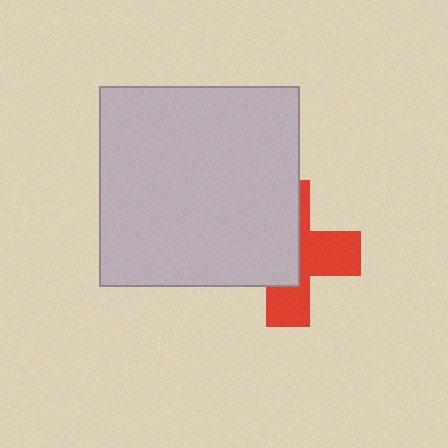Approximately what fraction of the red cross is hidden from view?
Roughly 53% of the red cross is hidden behind the light gray square.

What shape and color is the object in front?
The object in front is a light gray square.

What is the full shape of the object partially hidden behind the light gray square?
The partially hidden object is a red cross.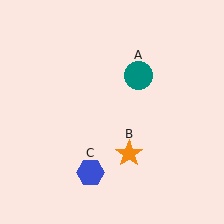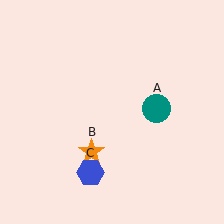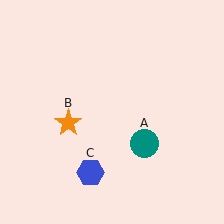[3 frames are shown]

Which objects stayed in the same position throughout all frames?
Blue hexagon (object C) remained stationary.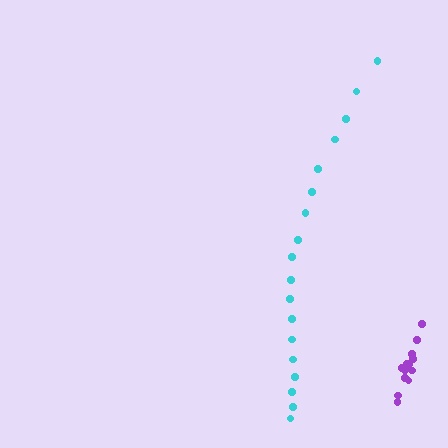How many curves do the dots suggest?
There are 2 distinct paths.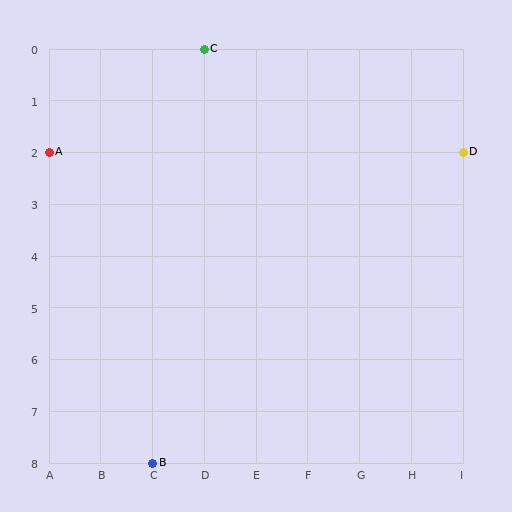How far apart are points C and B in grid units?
Points C and B are 1 column and 8 rows apart (about 8.1 grid units diagonally).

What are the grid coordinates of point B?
Point B is at grid coordinates (C, 8).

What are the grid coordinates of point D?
Point D is at grid coordinates (I, 2).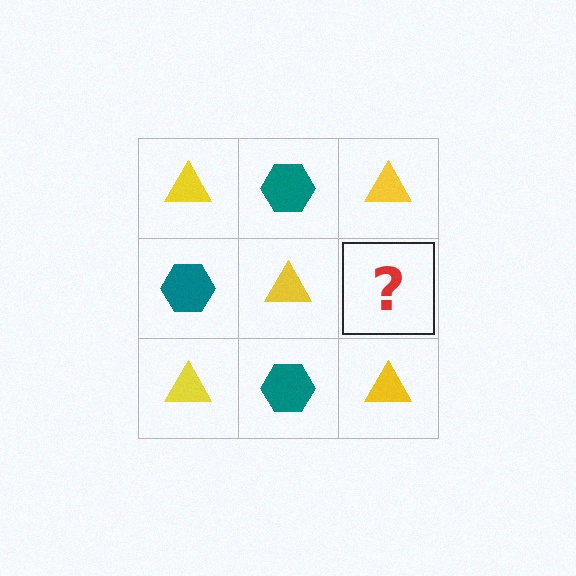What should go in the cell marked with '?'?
The missing cell should contain a teal hexagon.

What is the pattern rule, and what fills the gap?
The rule is that it alternates yellow triangle and teal hexagon in a checkerboard pattern. The gap should be filled with a teal hexagon.